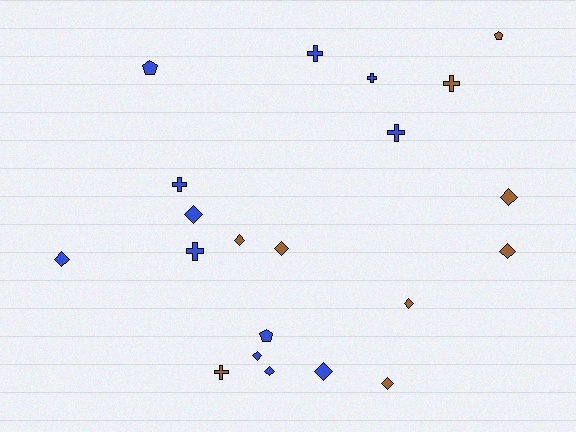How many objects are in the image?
There are 21 objects.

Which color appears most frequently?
Blue, with 12 objects.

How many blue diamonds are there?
There are 5 blue diamonds.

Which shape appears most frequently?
Diamond, with 11 objects.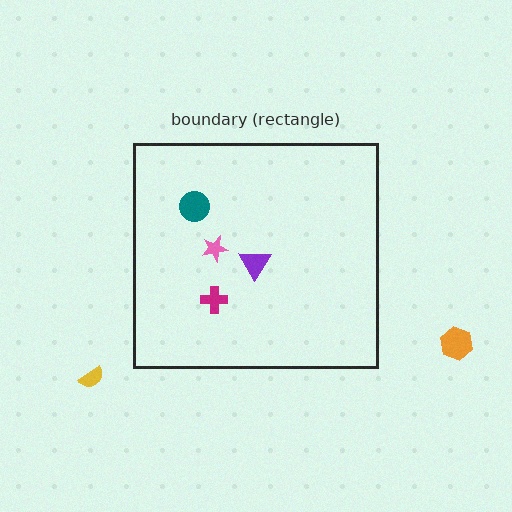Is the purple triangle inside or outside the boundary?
Inside.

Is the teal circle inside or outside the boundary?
Inside.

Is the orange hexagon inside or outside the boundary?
Outside.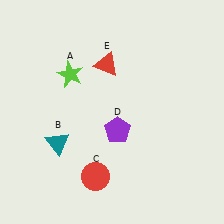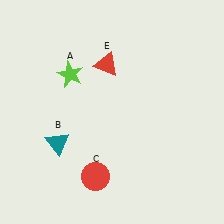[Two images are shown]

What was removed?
The purple pentagon (D) was removed in Image 2.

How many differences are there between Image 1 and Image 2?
There is 1 difference between the two images.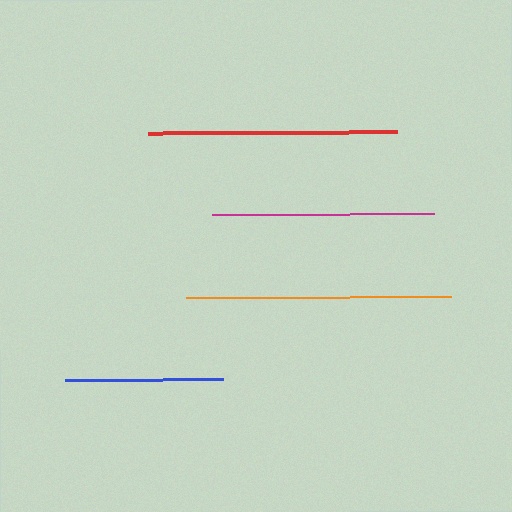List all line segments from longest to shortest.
From longest to shortest: orange, red, magenta, blue.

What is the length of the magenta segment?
The magenta segment is approximately 221 pixels long.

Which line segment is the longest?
The orange line is the longest at approximately 265 pixels.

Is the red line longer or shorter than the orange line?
The orange line is longer than the red line.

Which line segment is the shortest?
The blue line is the shortest at approximately 158 pixels.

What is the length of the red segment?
The red segment is approximately 249 pixels long.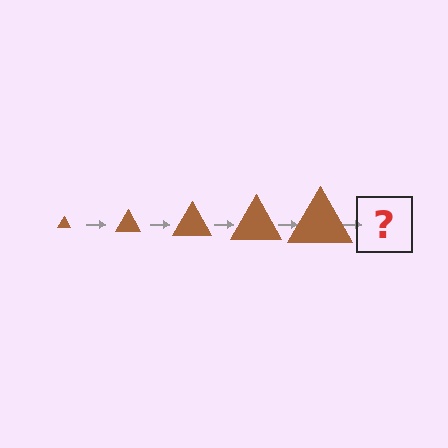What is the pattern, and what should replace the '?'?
The pattern is that the triangle gets progressively larger each step. The '?' should be a brown triangle, larger than the previous one.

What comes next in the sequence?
The next element should be a brown triangle, larger than the previous one.